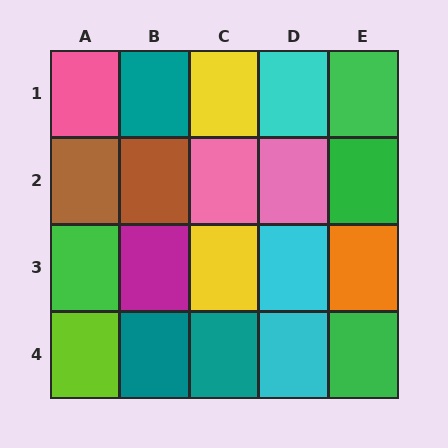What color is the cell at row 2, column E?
Green.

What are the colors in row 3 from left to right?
Green, magenta, yellow, cyan, orange.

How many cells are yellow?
2 cells are yellow.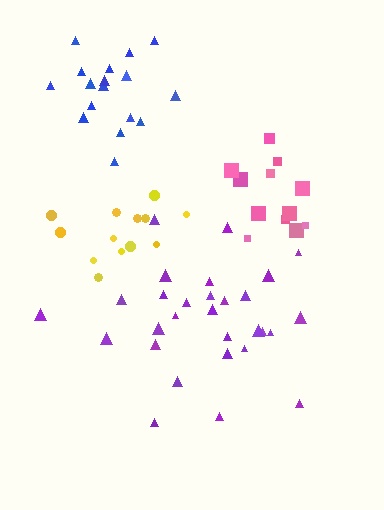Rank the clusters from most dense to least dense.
blue, pink, yellow, purple.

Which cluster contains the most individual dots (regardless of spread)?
Purple (29).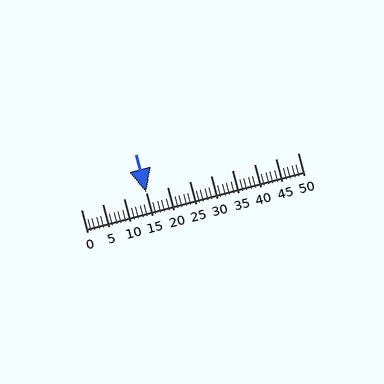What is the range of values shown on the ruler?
The ruler shows values from 0 to 50.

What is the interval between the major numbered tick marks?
The major tick marks are spaced 5 units apart.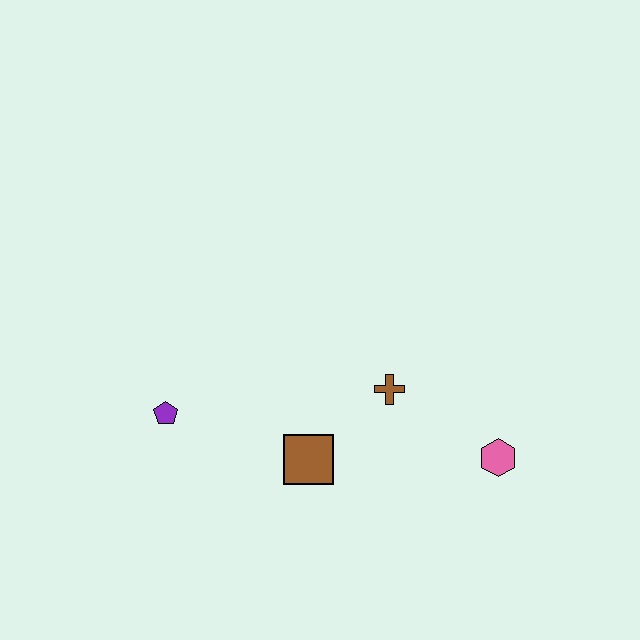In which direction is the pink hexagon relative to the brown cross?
The pink hexagon is to the right of the brown cross.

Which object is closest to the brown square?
The brown cross is closest to the brown square.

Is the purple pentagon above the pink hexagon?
Yes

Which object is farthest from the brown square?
The pink hexagon is farthest from the brown square.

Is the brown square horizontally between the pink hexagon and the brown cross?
No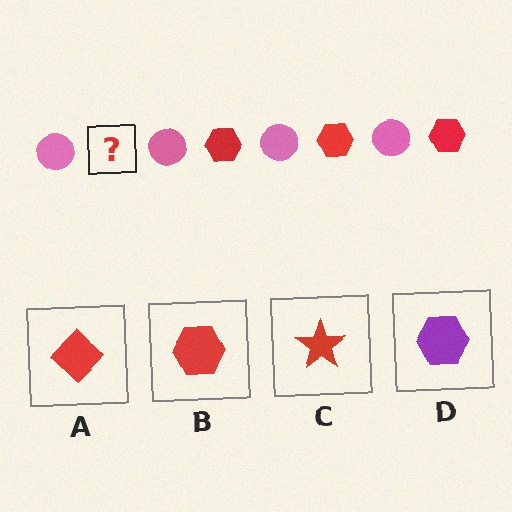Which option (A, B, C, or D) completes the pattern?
B.